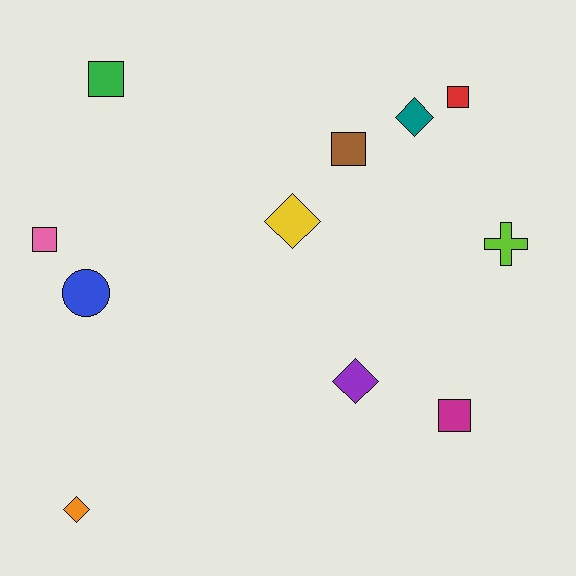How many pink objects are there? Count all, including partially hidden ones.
There is 1 pink object.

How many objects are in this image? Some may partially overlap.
There are 11 objects.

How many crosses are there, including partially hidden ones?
There is 1 cross.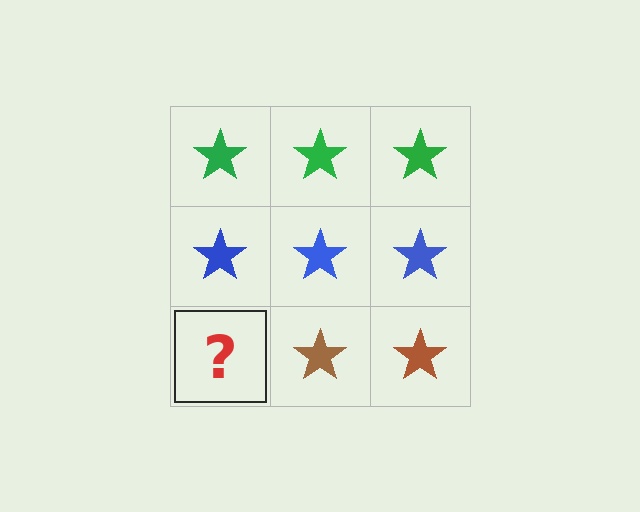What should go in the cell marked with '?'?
The missing cell should contain a brown star.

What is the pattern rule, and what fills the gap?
The rule is that each row has a consistent color. The gap should be filled with a brown star.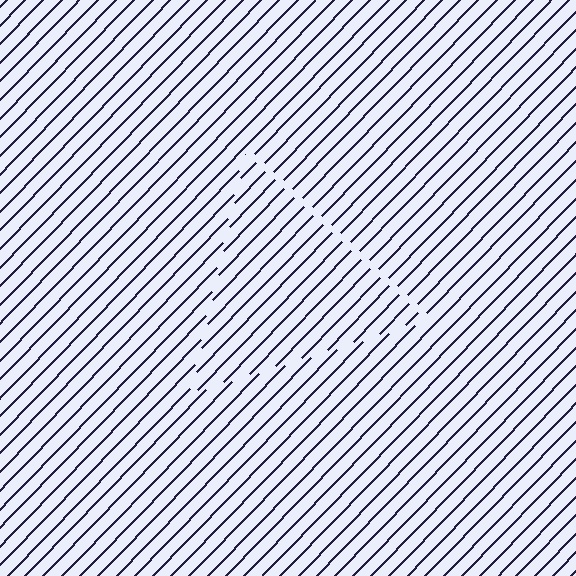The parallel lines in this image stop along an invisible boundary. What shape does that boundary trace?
An illusory triangle. The interior of the shape contains the same grating, shifted by half a period — the contour is defined by the phase discontinuity where line-ends from the inner and outer gratings abut.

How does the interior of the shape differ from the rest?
The interior of the shape contains the same grating, shifted by half a period — the contour is defined by the phase discontinuity where line-ends from the inner and outer gratings abut.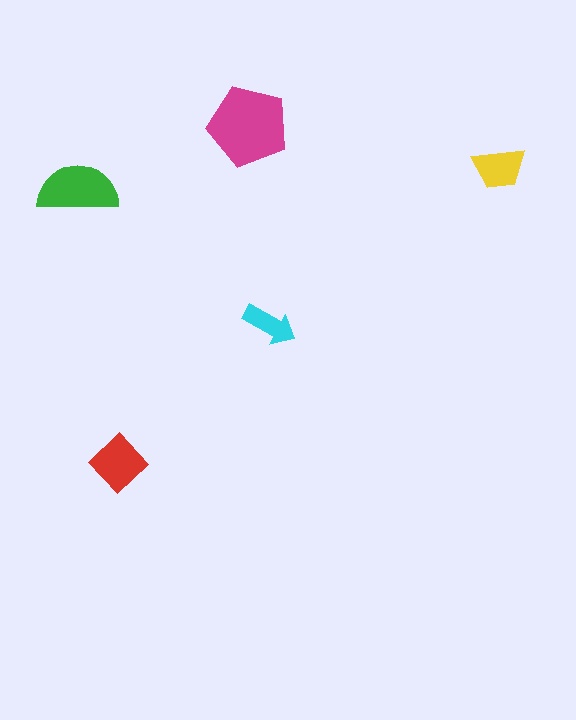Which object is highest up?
The magenta pentagon is topmost.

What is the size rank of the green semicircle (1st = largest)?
2nd.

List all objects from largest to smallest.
The magenta pentagon, the green semicircle, the red diamond, the yellow trapezoid, the cyan arrow.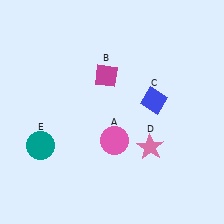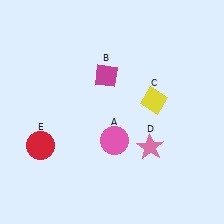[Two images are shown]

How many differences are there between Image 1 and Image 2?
There are 2 differences between the two images.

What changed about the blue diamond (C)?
In Image 1, C is blue. In Image 2, it changed to yellow.